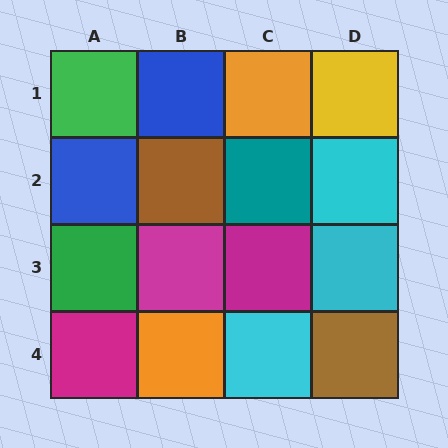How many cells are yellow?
1 cell is yellow.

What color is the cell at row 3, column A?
Green.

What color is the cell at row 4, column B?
Orange.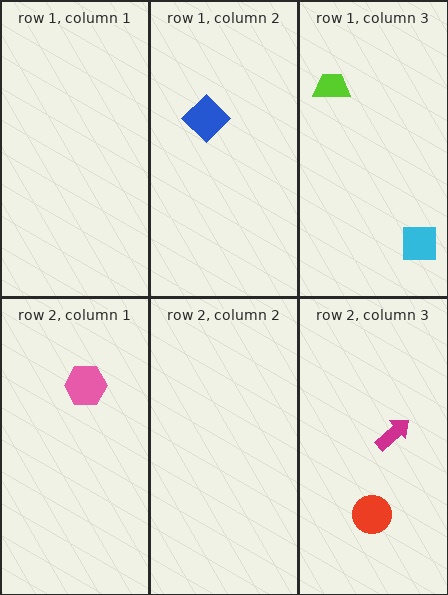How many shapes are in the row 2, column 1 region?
1.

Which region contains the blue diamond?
The row 1, column 2 region.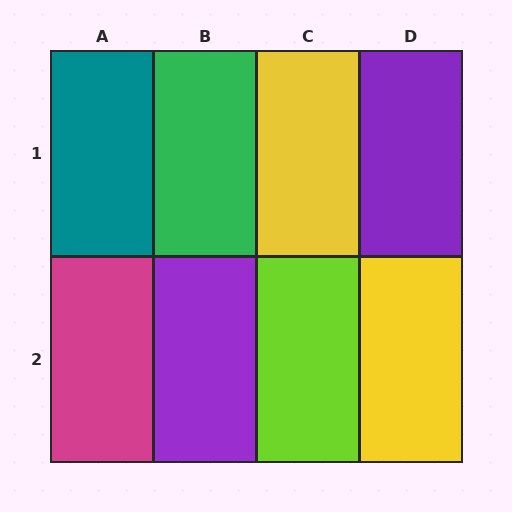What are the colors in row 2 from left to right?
Magenta, purple, lime, yellow.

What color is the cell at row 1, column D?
Purple.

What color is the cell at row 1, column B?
Green.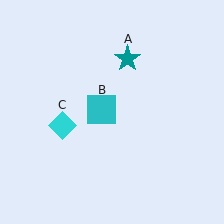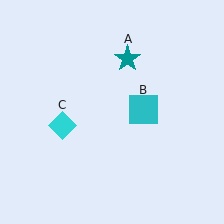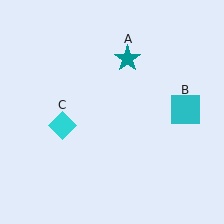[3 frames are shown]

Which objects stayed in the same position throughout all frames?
Teal star (object A) and cyan diamond (object C) remained stationary.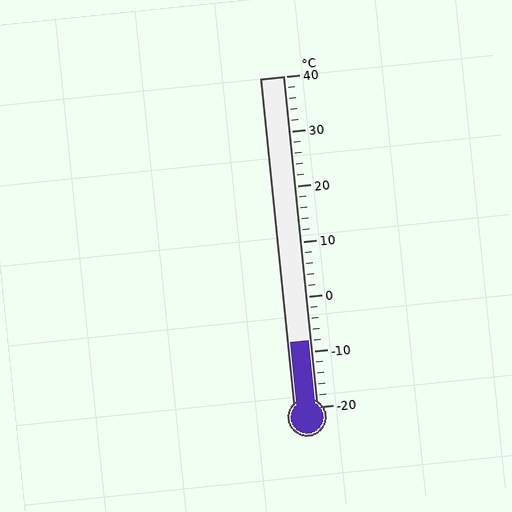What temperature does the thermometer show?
The thermometer shows approximately -8°C.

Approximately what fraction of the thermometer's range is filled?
The thermometer is filled to approximately 20% of its range.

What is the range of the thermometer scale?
The thermometer scale ranges from -20°C to 40°C.